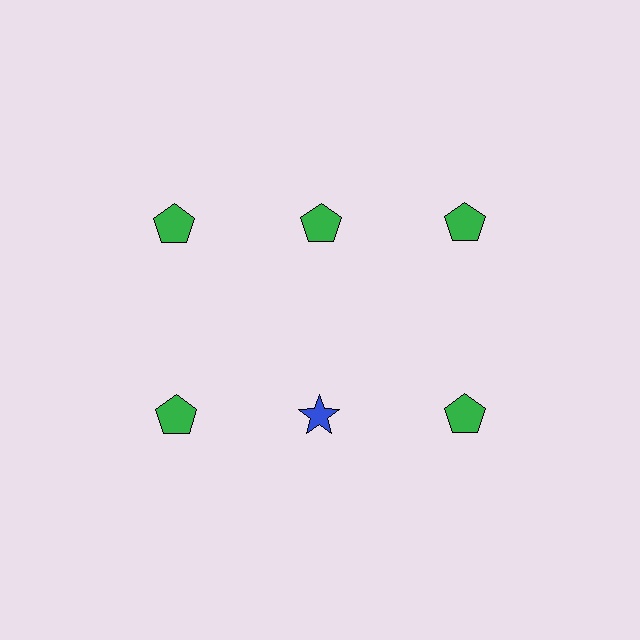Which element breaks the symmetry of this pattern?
The blue star in the second row, second from left column breaks the symmetry. All other shapes are green pentagons.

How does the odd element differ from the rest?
It differs in both color (blue instead of green) and shape (star instead of pentagon).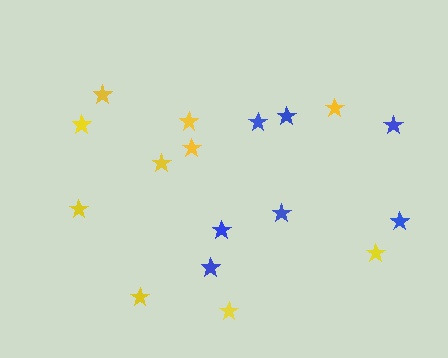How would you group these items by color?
There are 2 groups: one group of yellow stars (10) and one group of blue stars (7).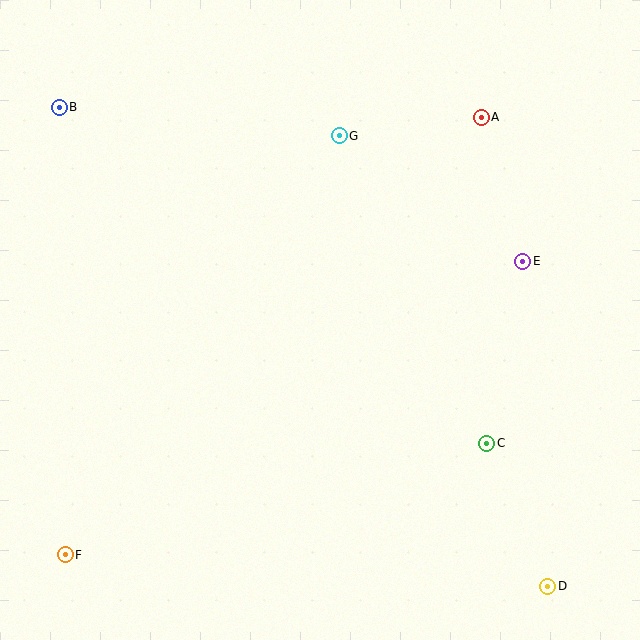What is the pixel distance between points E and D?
The distance between E and D is 326 pixels.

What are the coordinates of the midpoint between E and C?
The midpoint between E and C is at (505, 352).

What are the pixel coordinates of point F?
Point F is at (65, 555).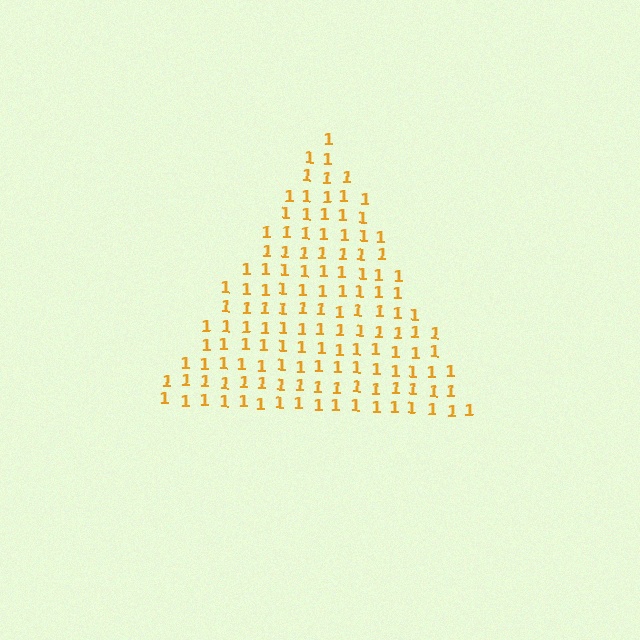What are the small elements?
The small elements are digit 1's.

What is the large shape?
The large shape is a triangle.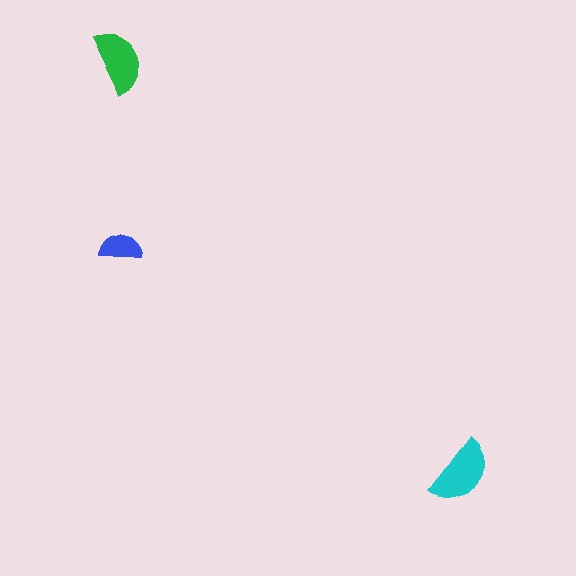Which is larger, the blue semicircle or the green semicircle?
The green one.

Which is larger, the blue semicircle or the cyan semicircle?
The cyan one.